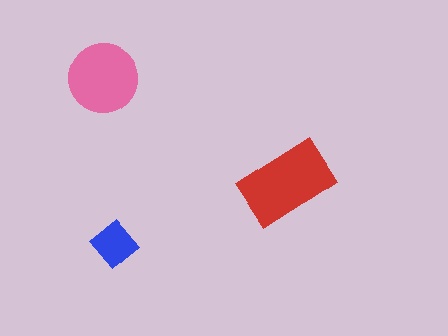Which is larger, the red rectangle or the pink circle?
The red rectangle.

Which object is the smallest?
The blue diamond.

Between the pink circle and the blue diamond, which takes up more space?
The pink circle.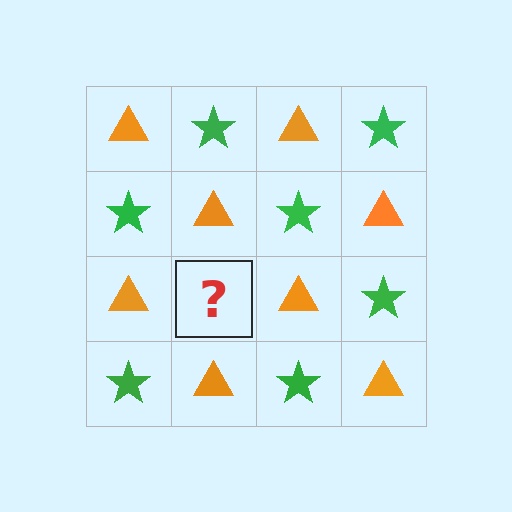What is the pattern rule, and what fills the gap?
The rule is that it alternates orange triangle and green star in a checkerboard pattern. The gap should be filled with a green star.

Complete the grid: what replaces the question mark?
The question mark should be replaced with a green star.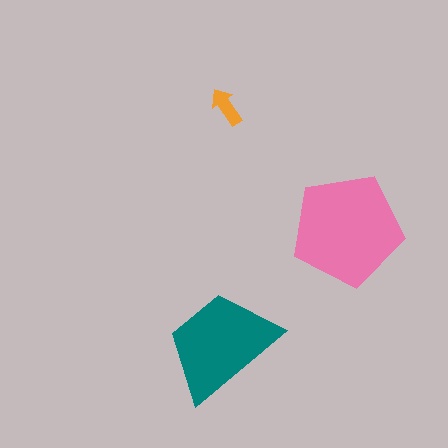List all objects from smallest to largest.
The orange arrow, the teal trapezoid, the pink pentagon.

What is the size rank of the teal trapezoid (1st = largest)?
2nd.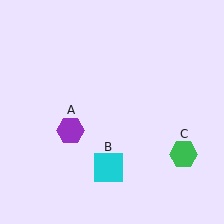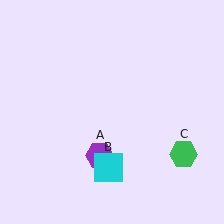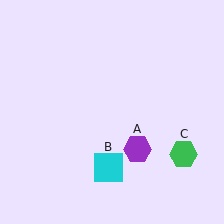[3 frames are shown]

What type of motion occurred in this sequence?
The purple hexagon (object A) rotated counterclockwise around the center of the scene.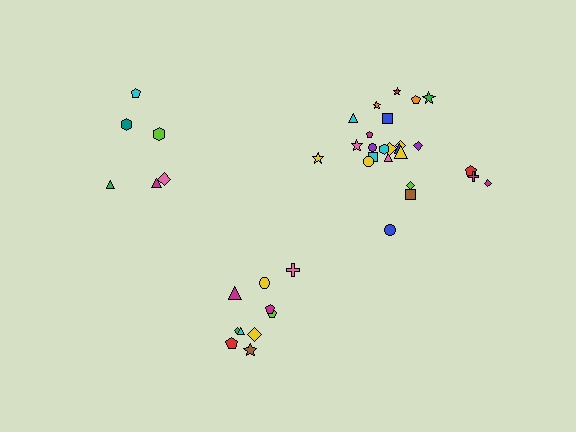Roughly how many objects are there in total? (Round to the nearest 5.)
Roughly 40 objects in total.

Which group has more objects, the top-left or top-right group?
The top-right group.